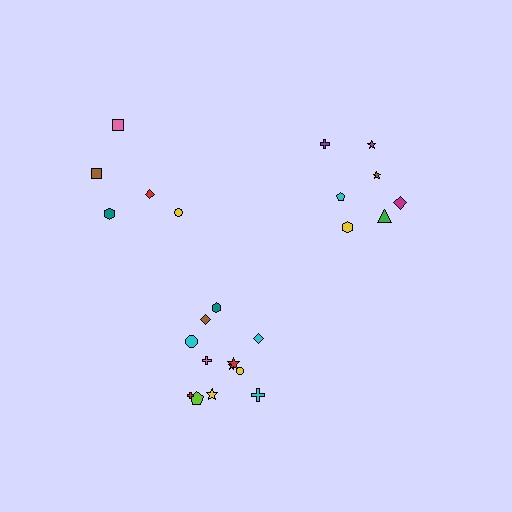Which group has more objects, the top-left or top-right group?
The top-right group.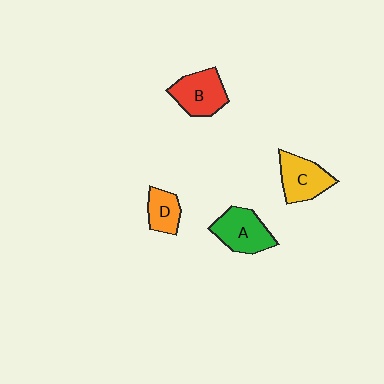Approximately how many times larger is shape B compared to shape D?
Approximately 1.6 times.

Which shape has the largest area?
Shape A (green).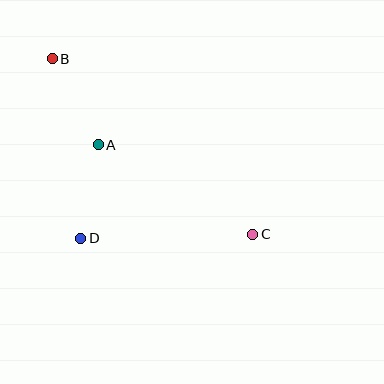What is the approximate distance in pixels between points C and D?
The distance between C and D is approximately 172 pixels.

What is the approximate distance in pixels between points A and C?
The distance between A and C is approximately 179 pixels.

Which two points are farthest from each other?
Points B and C are farthest from each other.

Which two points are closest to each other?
Points A and D are closest to each other.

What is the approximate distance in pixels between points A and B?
The distance between A and B is approximately 98 pixels.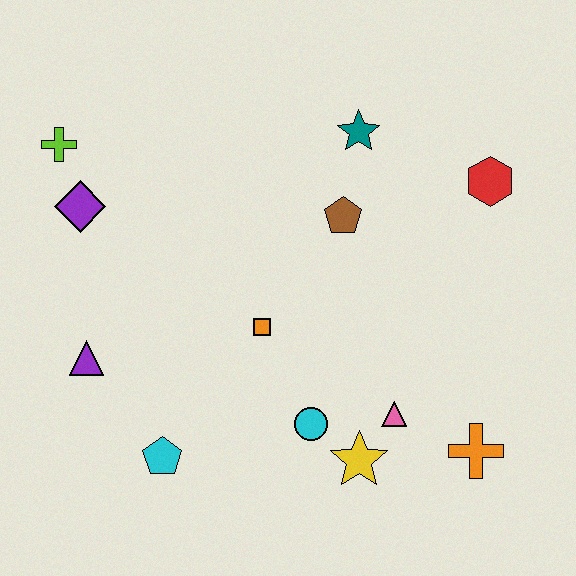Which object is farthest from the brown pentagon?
The cyan pentagon is farthest from the brown pentagon.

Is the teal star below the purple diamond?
No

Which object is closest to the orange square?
The cyan circle is closest to the orange square.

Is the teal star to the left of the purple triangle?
No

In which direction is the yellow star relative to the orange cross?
The yellow star is to the left of the orange cross.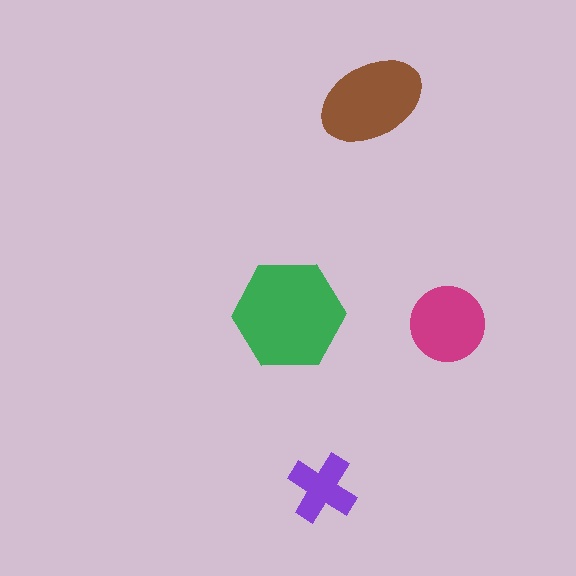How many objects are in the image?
There are 4 objects in the image.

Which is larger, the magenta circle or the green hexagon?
The green hexagon.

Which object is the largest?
The green hexagon.